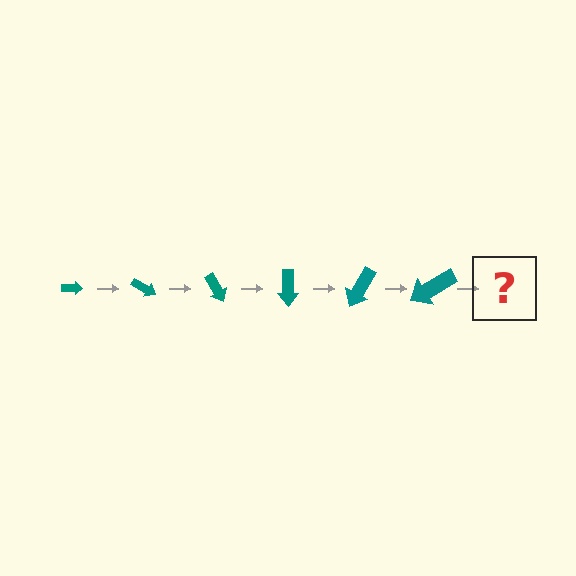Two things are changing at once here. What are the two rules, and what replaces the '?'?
The two rules are that the arrow grows larger each step and it rotates 30 degrees each step. The '?' should be an arrow, larger than the previous one and rotated 180 degrees from the start.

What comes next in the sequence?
The next element should be an arrow, larger than the previous one and rotated 180 degrees from the start.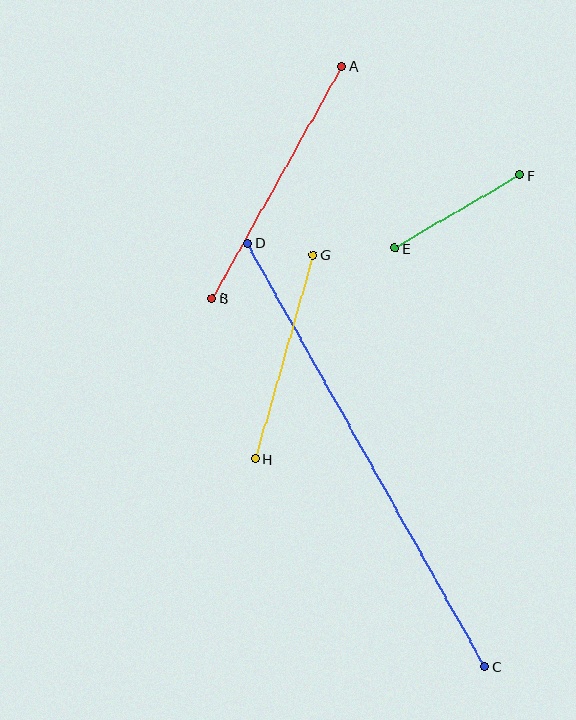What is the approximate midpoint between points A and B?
The midpoint is at approximately (277, 182) pixels.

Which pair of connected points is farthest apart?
Points C and D are farthest apart.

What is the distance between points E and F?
The distance is approximately 145 pixels.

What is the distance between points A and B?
The distance is approximately 266 pixels.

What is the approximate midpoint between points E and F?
The midpoint is at approximately (457, 212) pixels.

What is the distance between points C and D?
The distance is approximately 485 pixels.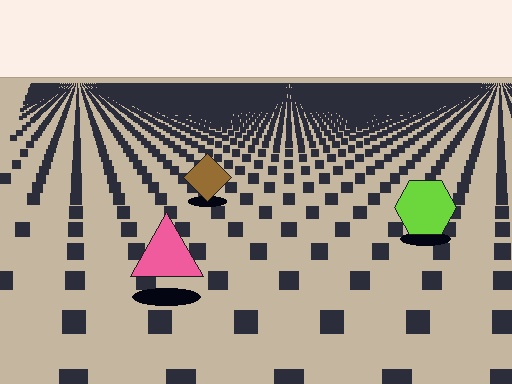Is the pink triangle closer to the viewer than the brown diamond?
Yes. The pink triangle is closer — you can tell from the texture gradient: the ground texture is coarser near it.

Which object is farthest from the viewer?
The brown diamond is farthest from the viewer. It appears smaller and the ground texture around it is denser.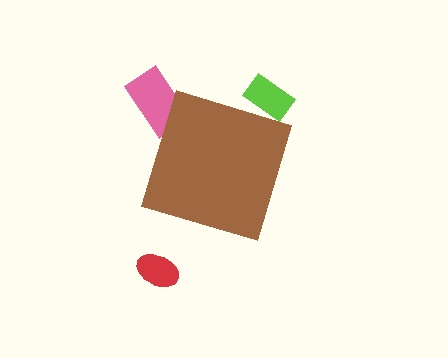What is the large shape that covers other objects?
A brown diamond.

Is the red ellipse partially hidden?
No, the red ellipse is fully visible.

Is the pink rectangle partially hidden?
Yes, the pink rectangle is partially hidden behind the brown diamond.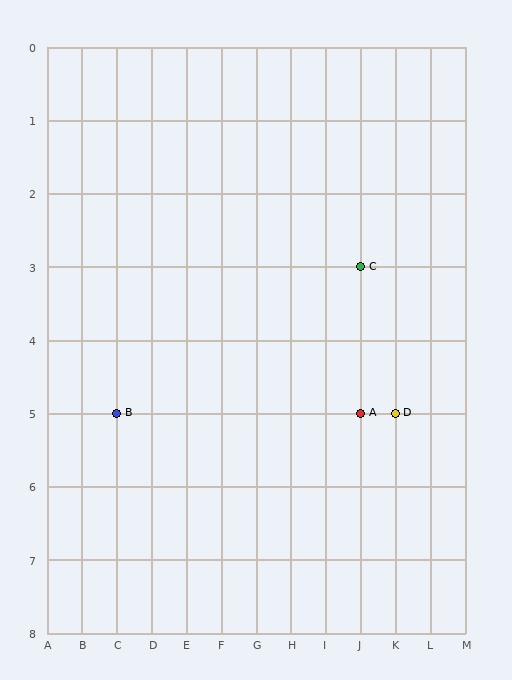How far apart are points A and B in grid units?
Points A and B are 7 columns apart.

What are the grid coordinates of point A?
Point A is at grid coordinates (J, 5).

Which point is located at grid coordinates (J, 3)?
Point C is at (J, 3).